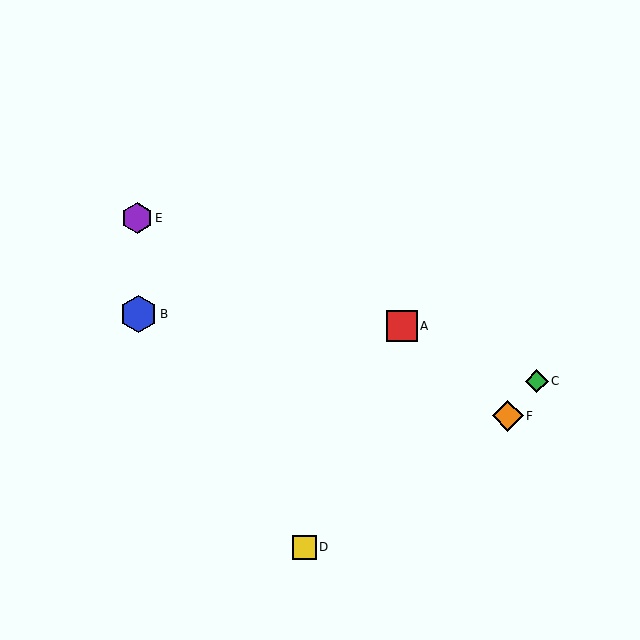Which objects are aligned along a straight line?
Objects A, C, E are aligned along a straight line.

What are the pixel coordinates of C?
Object C is at (537, 381).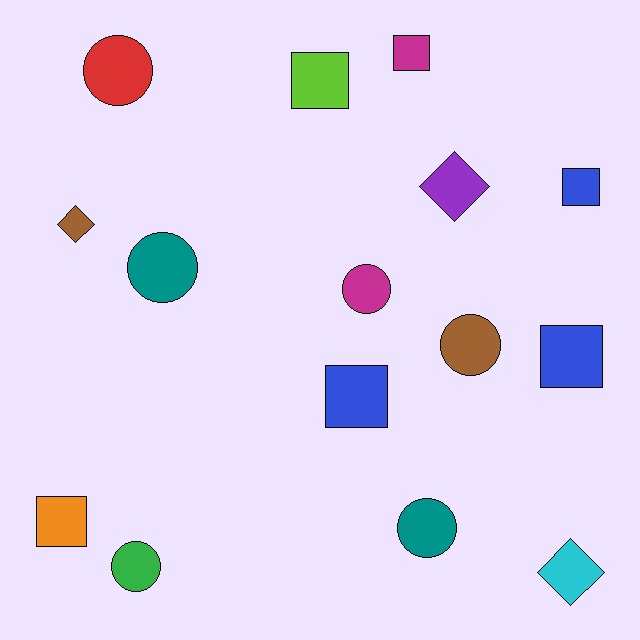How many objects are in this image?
There are 15 objects.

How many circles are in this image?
There are 6 circles.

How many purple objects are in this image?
There is 1 purple object.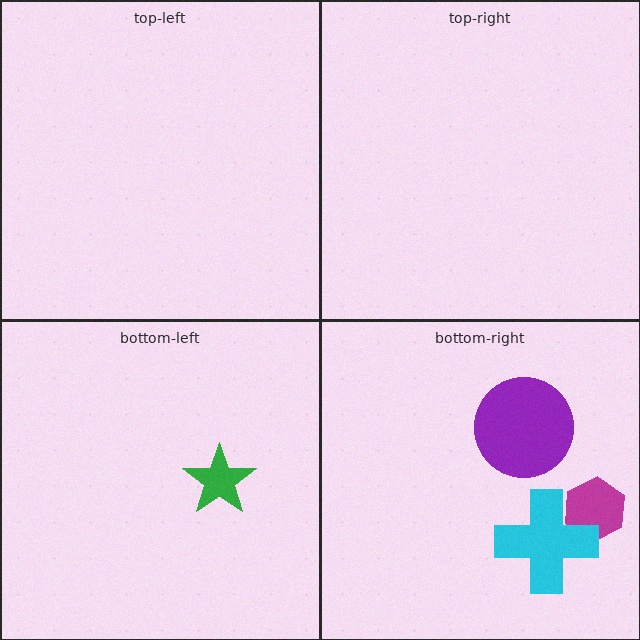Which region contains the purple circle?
The bottom-right region.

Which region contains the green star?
The bottom-left region.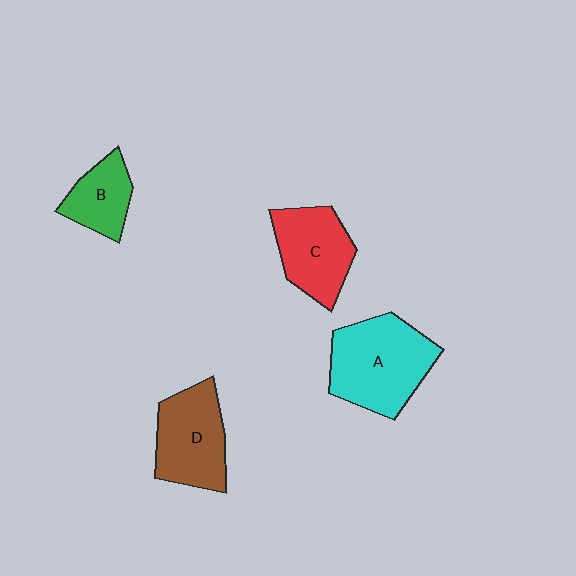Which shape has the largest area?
Shape A (cyan).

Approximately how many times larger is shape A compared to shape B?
Approximately 2.0 times.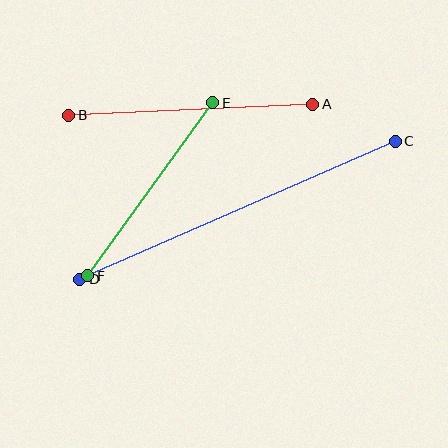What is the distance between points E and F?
The distance is approximately 213 pixels.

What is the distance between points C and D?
The distance is approximately 344 pixels.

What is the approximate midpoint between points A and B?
The midpoint is at approximately (191, 110) pixels.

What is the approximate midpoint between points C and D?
The midpoint is at approximately (238, 210) pixels.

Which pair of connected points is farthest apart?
Points C and D are farthest apart.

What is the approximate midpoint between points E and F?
The midpoint is at approximately (150, 189) pixels.